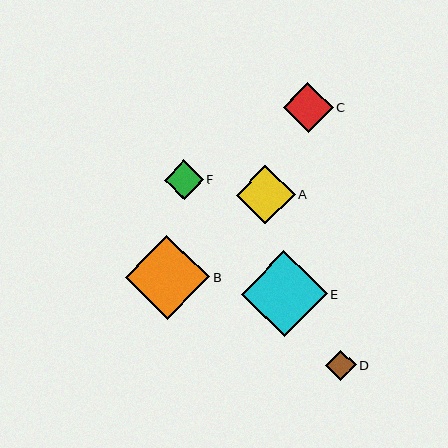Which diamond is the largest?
Diamond E is the largest with a size of approximately 86 pixels.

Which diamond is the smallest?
Diamond D is the smallest with a size of approximately 30 pixels.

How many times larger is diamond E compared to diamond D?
Diamond E is approximately 2.8 times the size of diamond D.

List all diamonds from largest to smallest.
From largest to smallest: E, B, A, C, F, D.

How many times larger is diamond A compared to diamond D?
Diamond A is approximately 1.9 times the size of diamond D.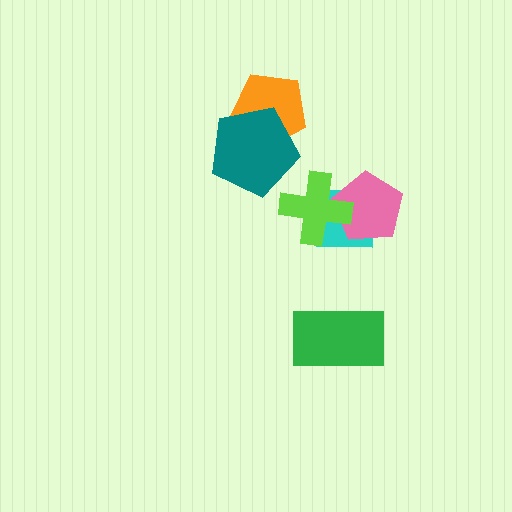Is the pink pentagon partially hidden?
Yes, it is partially covered by another shape.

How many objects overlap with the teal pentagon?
1 object overlaps with the teal pentagon.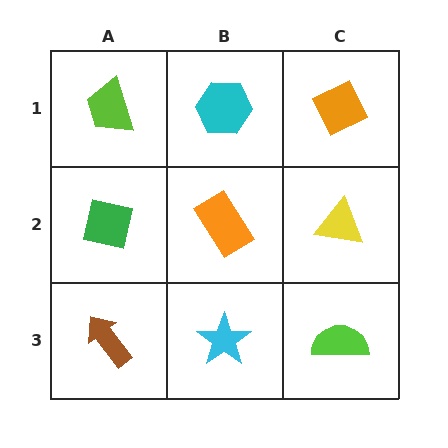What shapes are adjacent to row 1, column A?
A green square (row 2, column A), a cyan hexagon (row 1, column B).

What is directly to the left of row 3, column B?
A brown arrow.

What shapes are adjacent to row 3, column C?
A yellow triangle (row 2, column C), a cyan star (row 3, column B).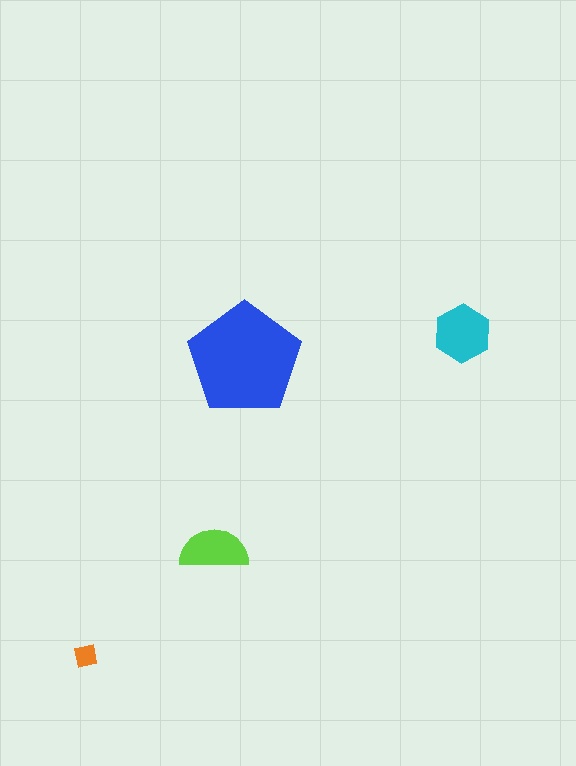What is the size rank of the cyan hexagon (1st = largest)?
2nd.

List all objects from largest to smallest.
The blue pentagon, the cyan hexagon, the lime semicircle, the orange square.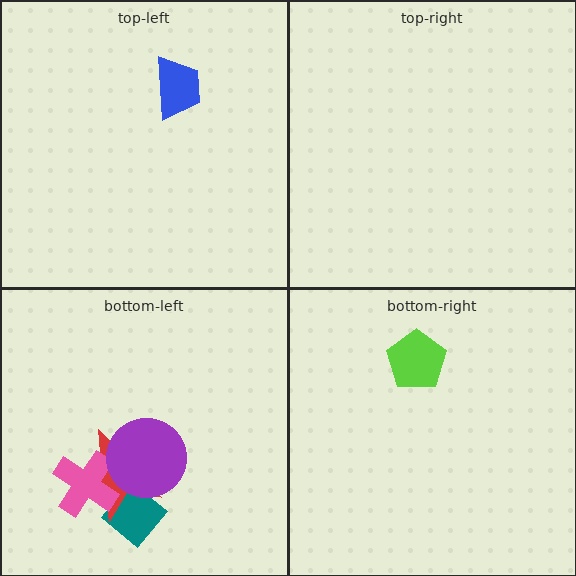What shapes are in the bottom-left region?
The teal diamond, the red star, the pink cross, the purple circle.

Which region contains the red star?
The bottom-left region.